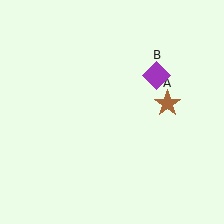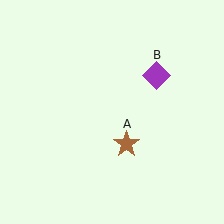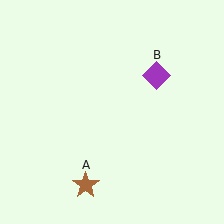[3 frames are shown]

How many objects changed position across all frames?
1 object changed position: brown star (object A).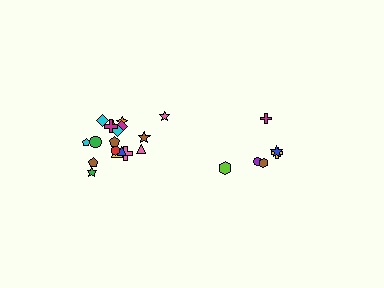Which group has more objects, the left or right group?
The left group.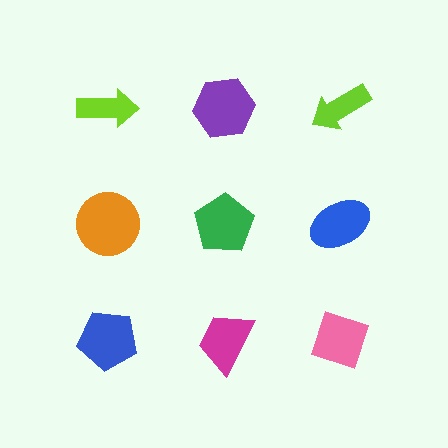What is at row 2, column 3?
A blue ellipse.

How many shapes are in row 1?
3 shapes.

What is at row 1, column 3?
A lime arrow.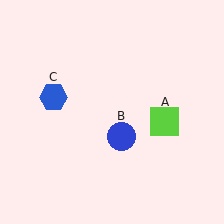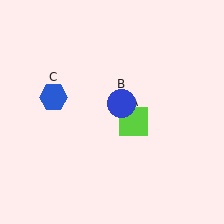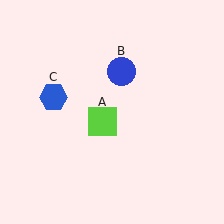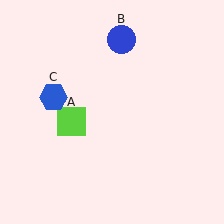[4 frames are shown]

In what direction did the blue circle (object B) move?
The blue circle (object B) moved up.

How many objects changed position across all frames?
2 objects changed position: lime square (object A), blue circle (object B).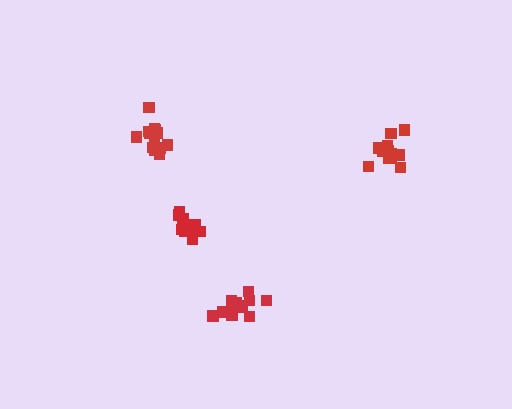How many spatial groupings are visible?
There are 4 spatial groupings.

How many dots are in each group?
Group 1: 14 dots, Group 2: 12 dots, Group 3: 13 dots, Group 4: 13 dots (52 total).